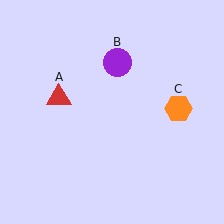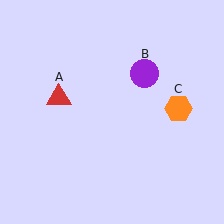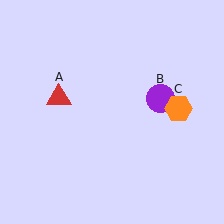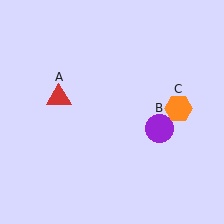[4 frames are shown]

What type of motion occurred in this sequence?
The purple circle (object B) rotated clockwise around the center of the scene.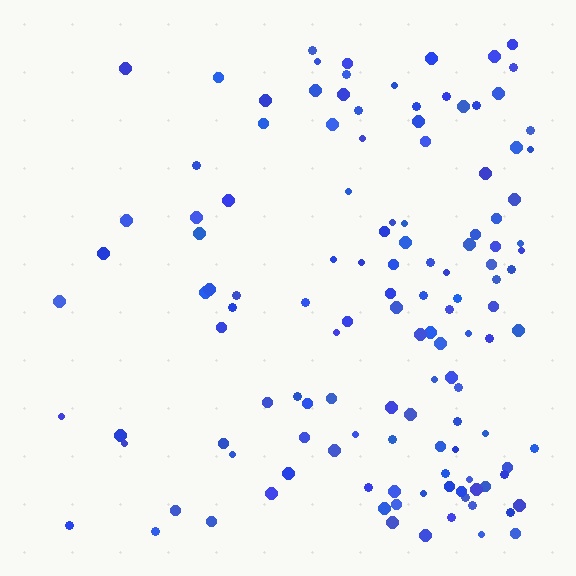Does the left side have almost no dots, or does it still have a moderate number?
Still a moderate number, just noticeably fewer than the right.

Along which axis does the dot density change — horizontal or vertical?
Horizontal.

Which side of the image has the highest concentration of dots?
The right.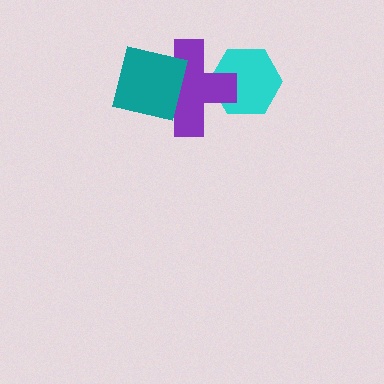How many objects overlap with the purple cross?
2 objects overlap with the purple cross.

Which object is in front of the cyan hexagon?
The purple cross is in front of the cyan hexagon.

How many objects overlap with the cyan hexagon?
1 object overlaps with the cyan hexagon.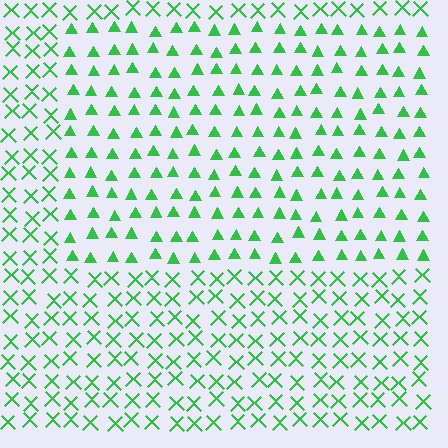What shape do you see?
I see a rectangle.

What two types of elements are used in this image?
The image uses triangles inside the rectangle region and X marks outside it.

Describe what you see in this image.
The image is filled with small green elements arranged in a uniform grid. A rectangle-shaped region contains triangles, while the surrounding area contains X marks. The boundary is defined purely by the change in element shape.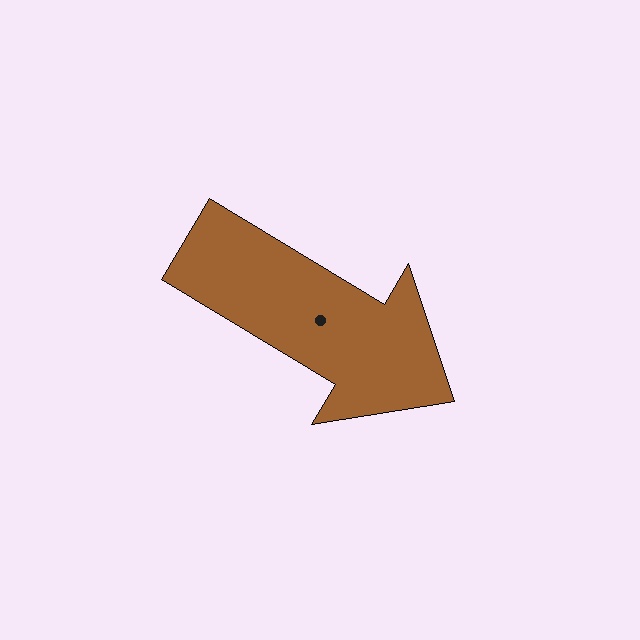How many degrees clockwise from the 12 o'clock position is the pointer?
Approximately 121 degrees.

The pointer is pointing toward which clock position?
Roughly 4 o'clock.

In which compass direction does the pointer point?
Southeast.